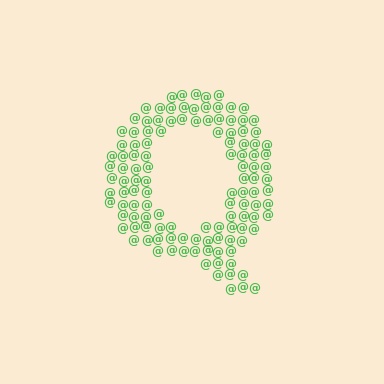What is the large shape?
The large shape is the letter Q.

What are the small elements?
The small elements are at signs.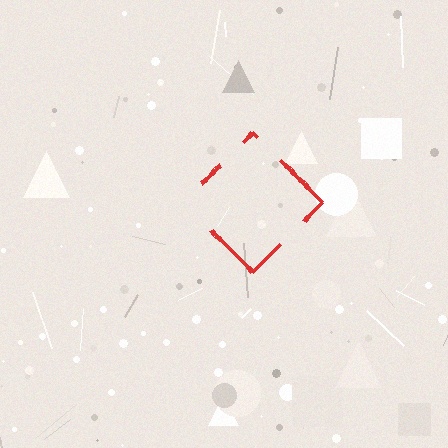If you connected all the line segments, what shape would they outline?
They would outline a diamond.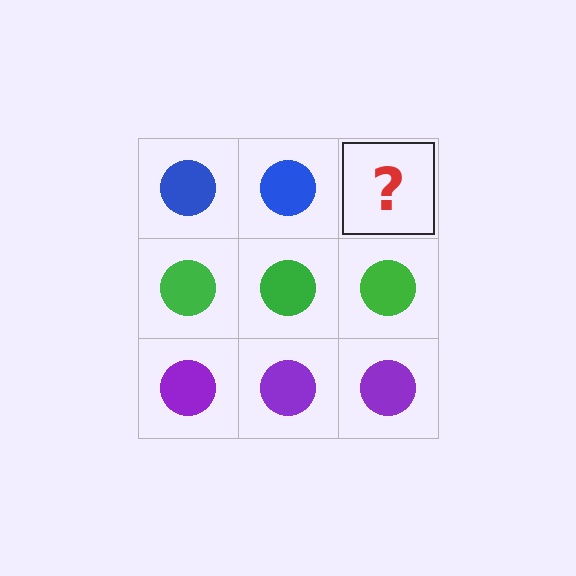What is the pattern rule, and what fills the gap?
The rule is that each row has a consistent color. The gap should be filled with a blue circle.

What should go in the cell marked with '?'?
The missing cell should contain a blue circle.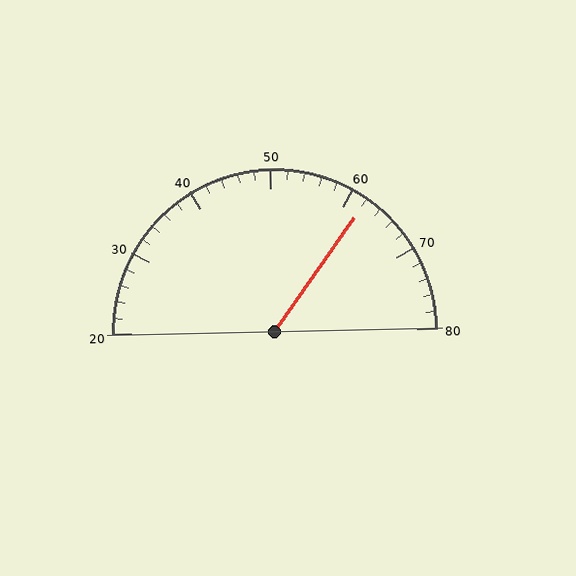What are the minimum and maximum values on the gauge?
The gauge ranges from 20 to 80.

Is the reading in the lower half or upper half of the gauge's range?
The reading is in the upper half of the range (20 to 80).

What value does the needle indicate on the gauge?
The needle indicates approximately 62.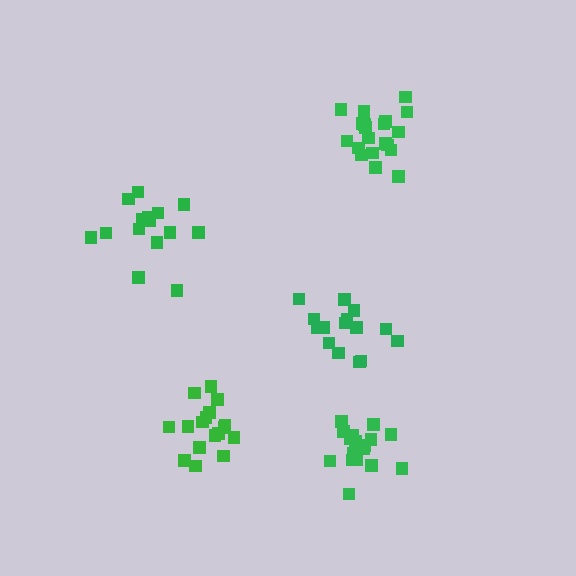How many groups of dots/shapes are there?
There are 5 groups.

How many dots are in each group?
Group 1: 20 dots, Group 2: 15 dots, Group 3: 17 dots, Group 4: 15 dots, Group 5: 18 dots (85 total).